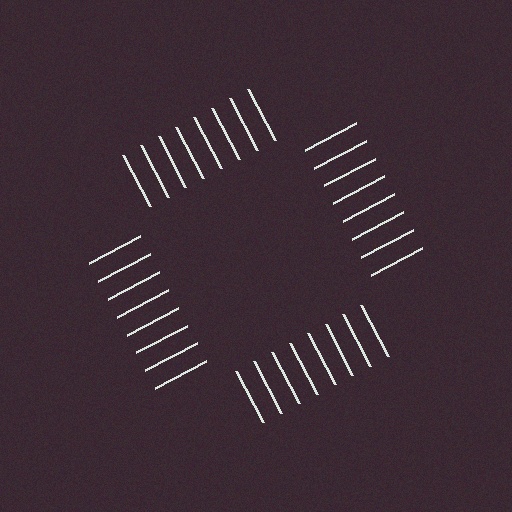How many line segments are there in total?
32 — 8 along each of the 4 edges.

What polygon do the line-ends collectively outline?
An illusory square — the line segments terminate on its edges but no continuous stroke is drawn.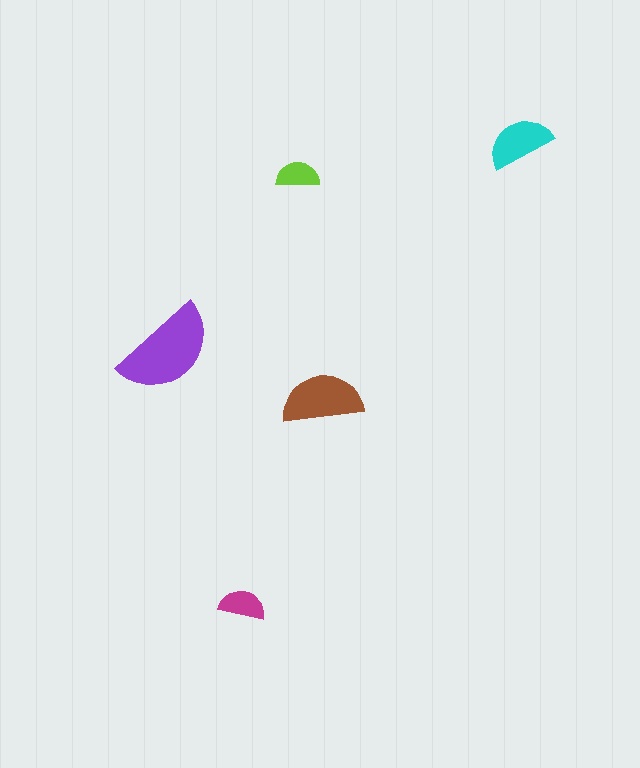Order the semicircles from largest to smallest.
the purple one, the brown one, the cyan one, the magenta one, the lime one.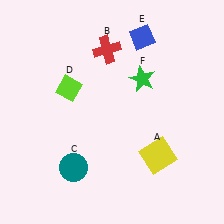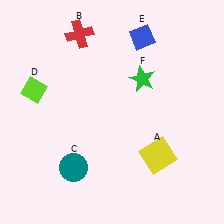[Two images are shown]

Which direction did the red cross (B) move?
The red cross (B) moved left.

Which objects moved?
The objects that moved are: the red cross (B), the lime diamond (D).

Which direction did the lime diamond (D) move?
The lime diamond (D) moved left.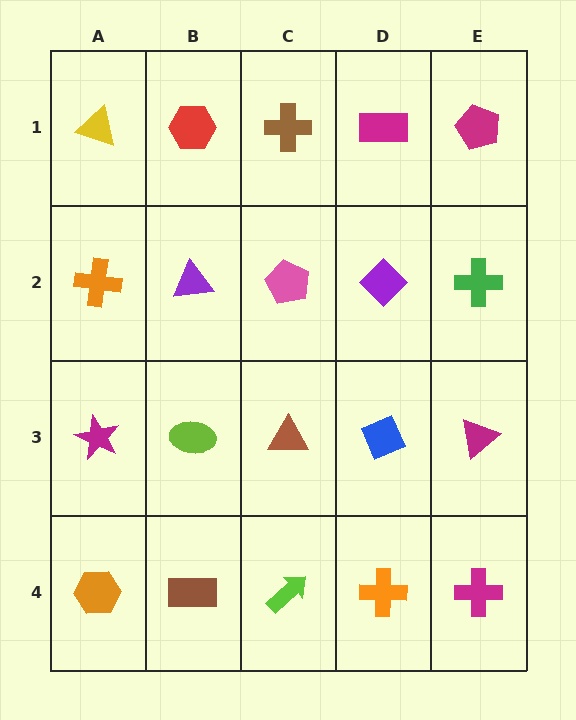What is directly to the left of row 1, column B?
A yellow triangle.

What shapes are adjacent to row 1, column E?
A green cross (row 2, column E), a magenta rectangle (row 1, column D).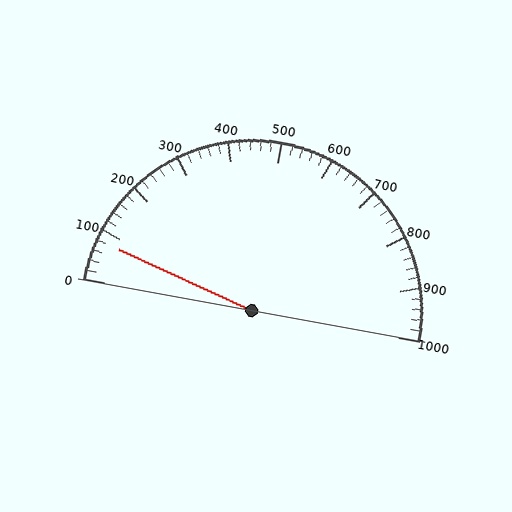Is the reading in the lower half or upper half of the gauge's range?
The reading is in the lower half of the range (0 to 1000).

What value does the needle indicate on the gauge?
The needle indicates approximately 80.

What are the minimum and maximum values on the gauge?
The gauge ranges from 0 to 1000.